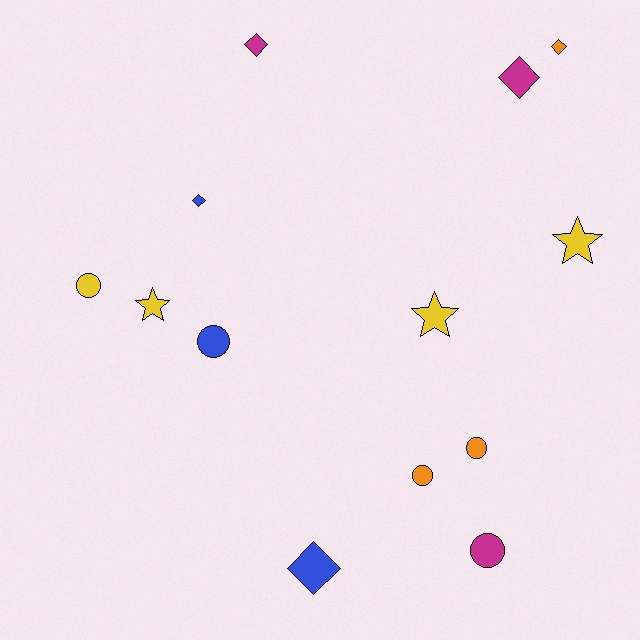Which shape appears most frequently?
Circle, with 5 objects.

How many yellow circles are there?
There is 1 yellow circle.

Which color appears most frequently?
Yellow, with 4 objects.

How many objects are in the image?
There are 13 objects.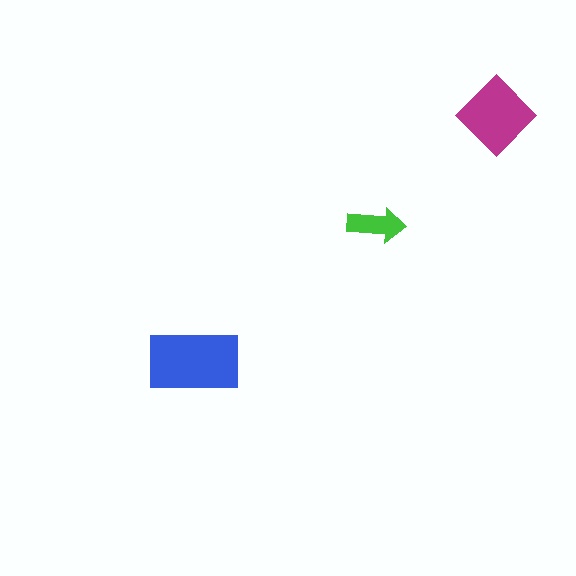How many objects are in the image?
There are 3 objects in the image.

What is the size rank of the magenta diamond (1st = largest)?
2nd.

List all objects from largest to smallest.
The blue rectangle, the magenta diamond, the green arrow.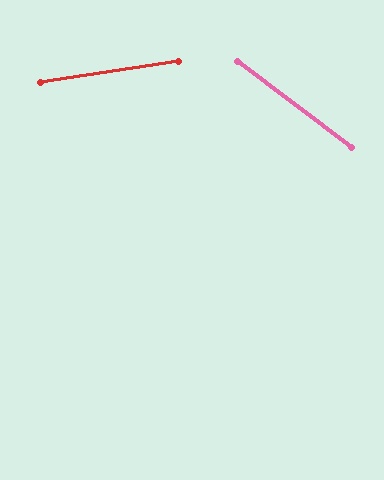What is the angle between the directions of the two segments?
Approximately 46 degrees.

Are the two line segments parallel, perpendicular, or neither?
Neither parallel nor perpendicular — they differ by about 46°.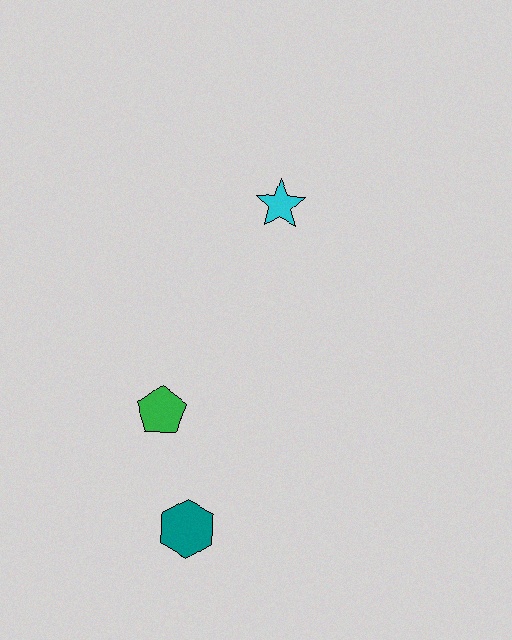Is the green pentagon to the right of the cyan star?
No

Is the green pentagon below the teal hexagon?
No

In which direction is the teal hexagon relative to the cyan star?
The teal hexagon is below the cyan star.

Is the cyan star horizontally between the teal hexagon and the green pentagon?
No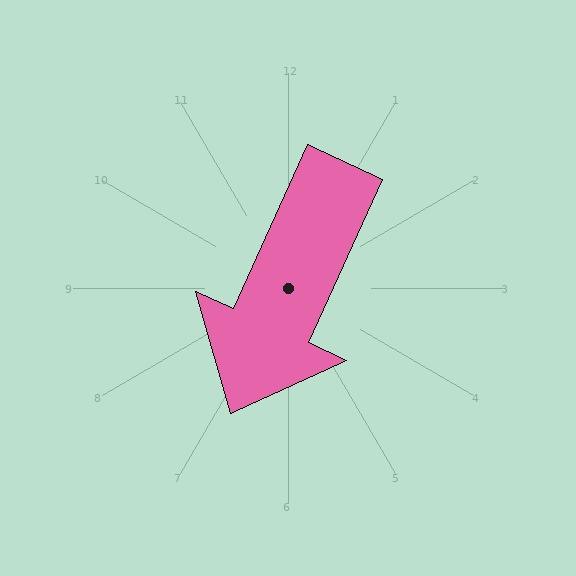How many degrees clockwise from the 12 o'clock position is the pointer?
Approximately 204 degrees.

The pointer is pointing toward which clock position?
Roughly 7 o'clock.